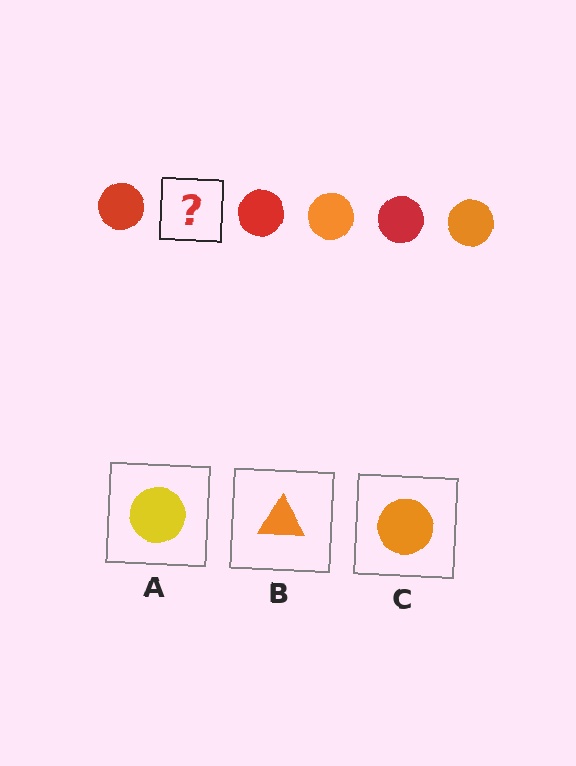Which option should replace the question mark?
Option C.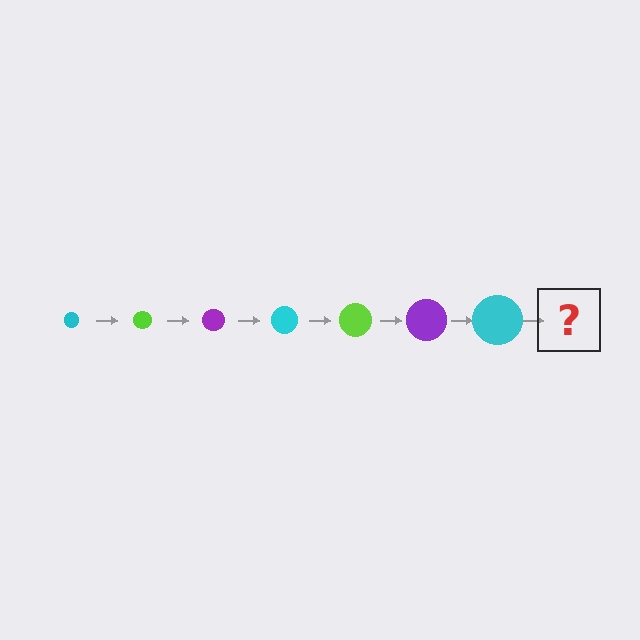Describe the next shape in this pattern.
It should be a lime circle, larger than the previous one.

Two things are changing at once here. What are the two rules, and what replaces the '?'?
The two rules are that the circle grows larger each step and the color cycles through cyan, lime, and purple. The '?' should be a lime circle, larger than the previous one.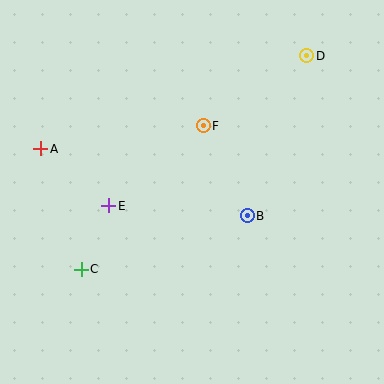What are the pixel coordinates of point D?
Point D is at (307, 56).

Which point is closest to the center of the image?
Point B at (247, 216) is closest to the center.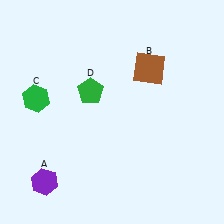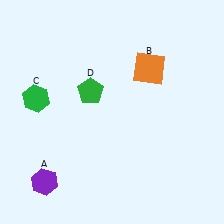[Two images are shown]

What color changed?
The square (B) changed from brown in Image 1 to orange in Image 2.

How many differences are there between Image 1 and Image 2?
There is 1 difference between the two images.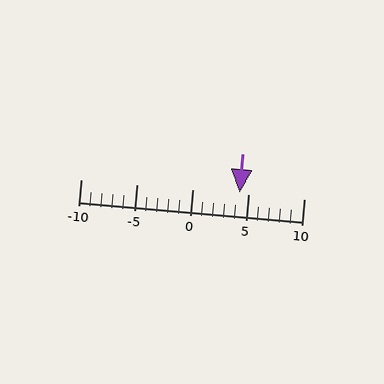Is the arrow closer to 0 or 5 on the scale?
The arrow is closer to 5.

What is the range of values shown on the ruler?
The ruler shows values from -10 to 10.